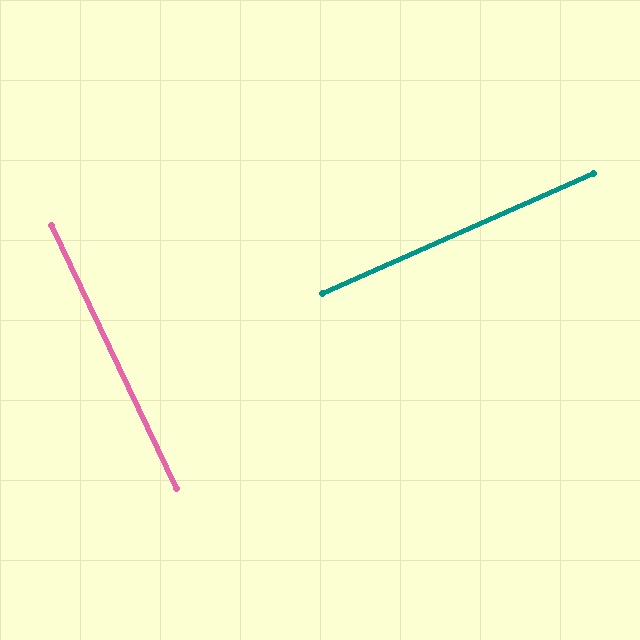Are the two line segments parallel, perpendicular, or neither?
Perpendicular — they meet at approximately 88°.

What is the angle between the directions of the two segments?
Approximately 88 degrees.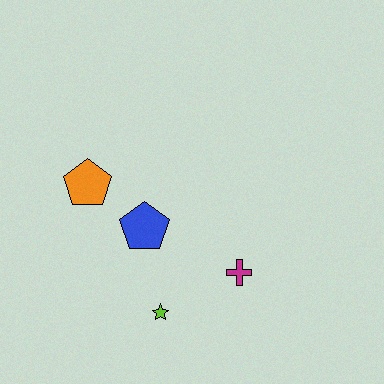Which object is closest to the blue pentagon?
The orange pentagon is closest to the blue pentagon.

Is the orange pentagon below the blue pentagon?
No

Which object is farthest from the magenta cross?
The orange pentagon is farthest from the magenta cross.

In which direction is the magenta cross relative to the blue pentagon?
The magenta cross is to the right of the blue pentagon.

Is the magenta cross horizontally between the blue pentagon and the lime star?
No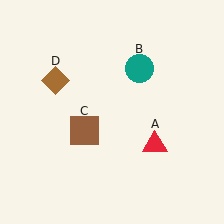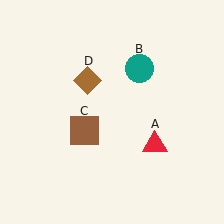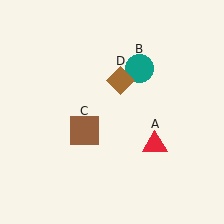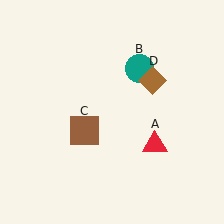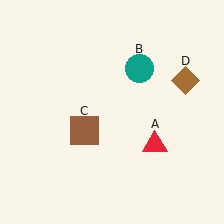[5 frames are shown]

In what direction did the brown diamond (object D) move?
The brown diamond (object D) moved right.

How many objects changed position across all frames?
1 object changed position: brown diamond (object D).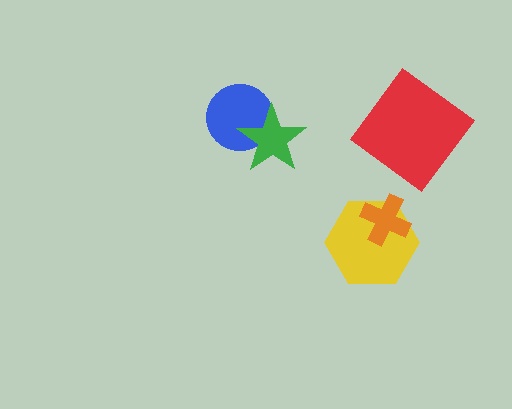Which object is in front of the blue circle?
The green star is in front of the blue circle.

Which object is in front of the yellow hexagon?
The orange cross is in front of the yellow hexagon.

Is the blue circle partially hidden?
Yes, it is partially covered by another shape.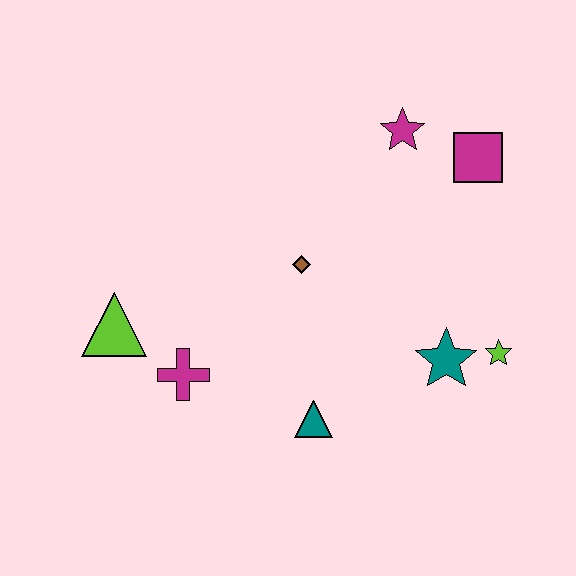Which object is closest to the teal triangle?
The magenta cross is closest to the teal triangle.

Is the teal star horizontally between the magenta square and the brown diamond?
Yes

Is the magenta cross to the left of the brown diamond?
Yes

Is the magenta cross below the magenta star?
Yes